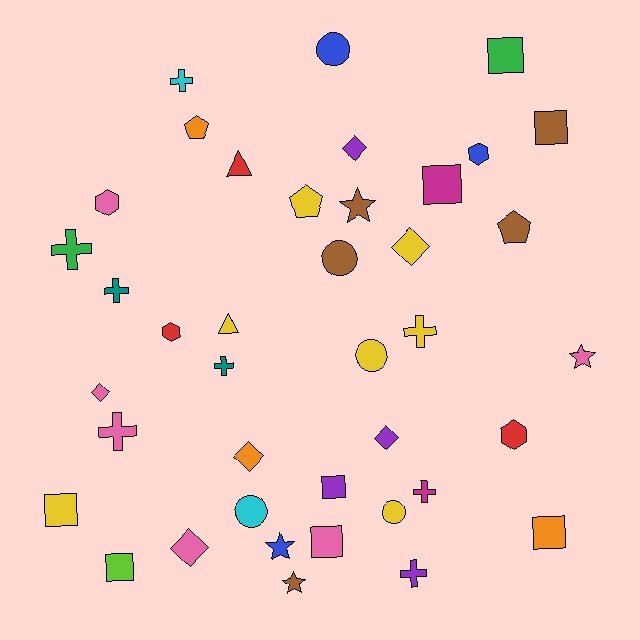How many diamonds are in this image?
There are 6 diamonds.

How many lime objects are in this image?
There is 1 lime object.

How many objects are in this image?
There are 40 objects.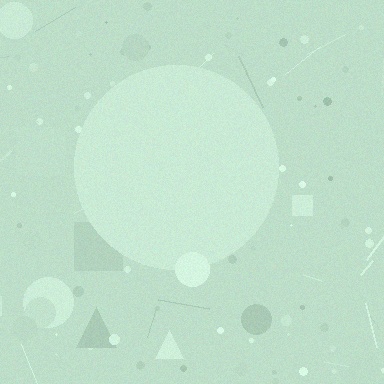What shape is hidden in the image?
A circle is hidden in the image.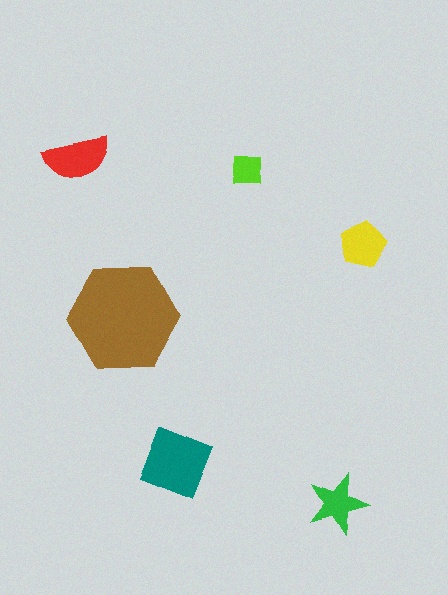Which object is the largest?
The brown hexagon.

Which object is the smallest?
The lime square.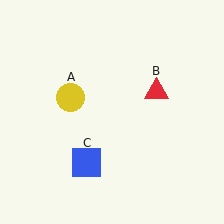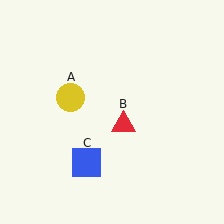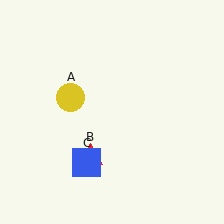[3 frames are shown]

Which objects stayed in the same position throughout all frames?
Yellow circle (object A) and blue square (object C) remained stationary.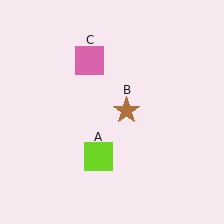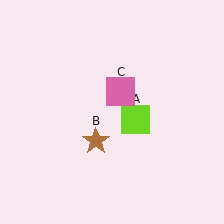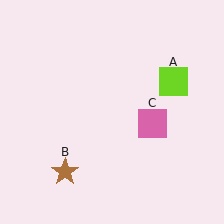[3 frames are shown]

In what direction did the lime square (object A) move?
The lime square (object A) moved up and to the right.